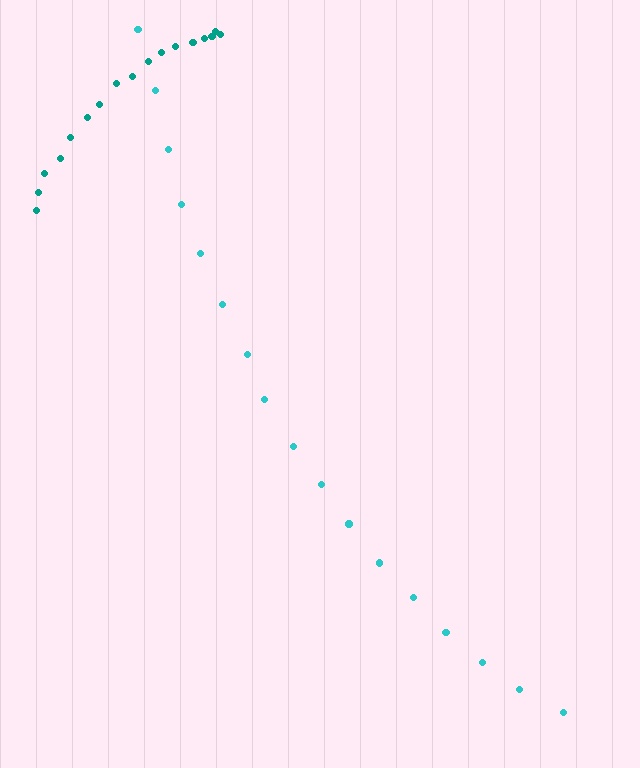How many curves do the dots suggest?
There are 2 distinct paths.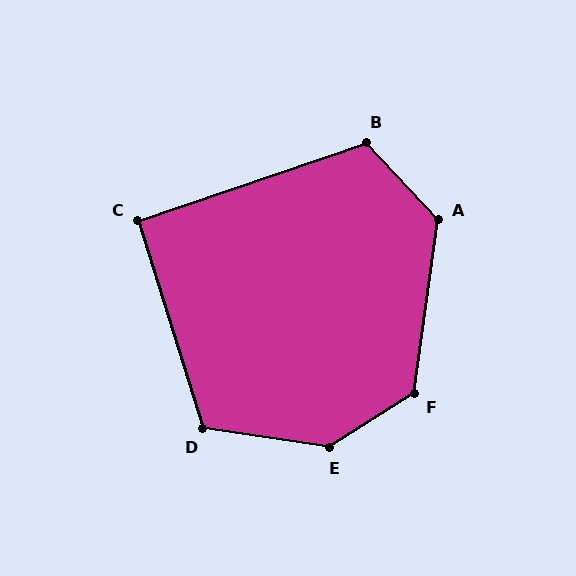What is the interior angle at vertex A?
Approximately 129 degrees (obtuse).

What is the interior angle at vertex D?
Approximately 116 degrees (obtuse).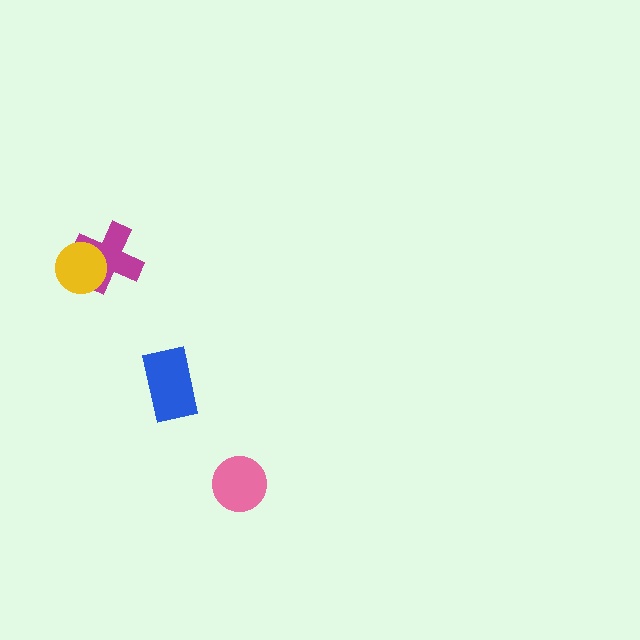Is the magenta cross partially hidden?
Yes, it is partially covered by another shape.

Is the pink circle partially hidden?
No, no other shape covers it.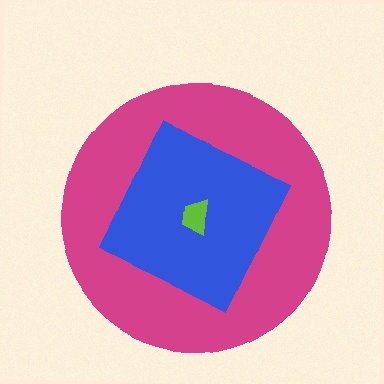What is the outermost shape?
The magenta circle.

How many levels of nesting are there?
3.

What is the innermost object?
The lime trapezoid.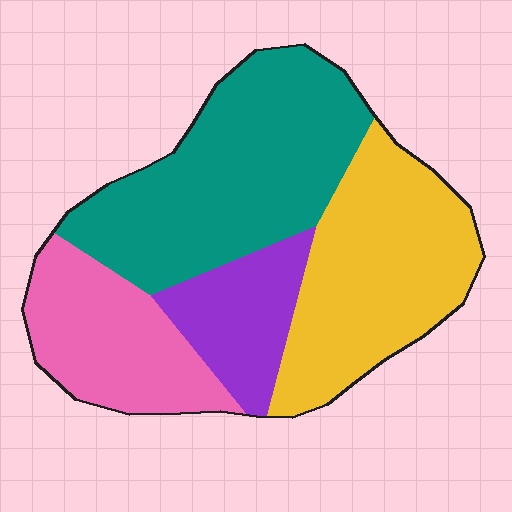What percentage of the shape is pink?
Pink covers roughly 20% of the shape.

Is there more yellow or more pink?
Yellow.